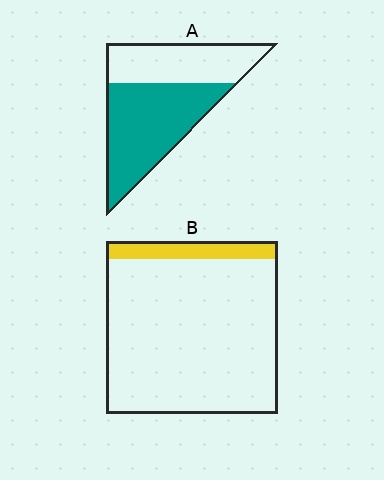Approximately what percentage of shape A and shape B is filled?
A is approximately 60% and B is approximately 10%.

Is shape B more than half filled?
No.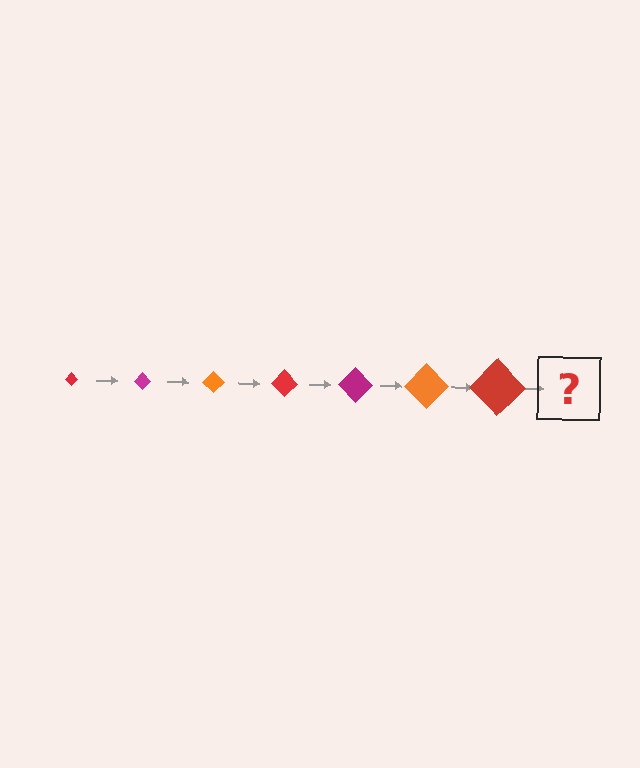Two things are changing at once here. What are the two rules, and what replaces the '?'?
The two rules are that the diamond grows larger each step and the color cycles through red, magenta, and orange. The '?' should be a magenta diamond, larger than the previous one.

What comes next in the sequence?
The next element should be a magenta diamond, larger than the previous one.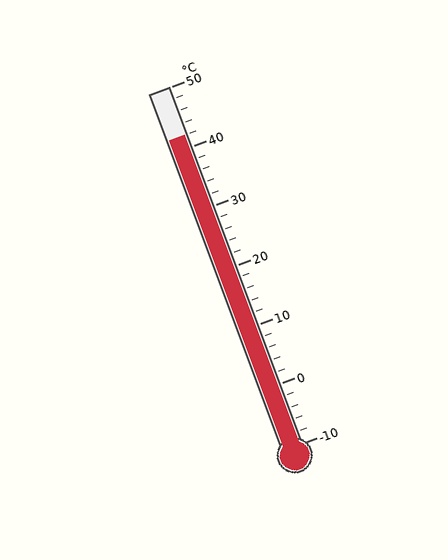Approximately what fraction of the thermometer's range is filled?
The thermometer is filled to approximately 85% of its range.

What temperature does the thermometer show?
The thermometer shows approximately 42°C.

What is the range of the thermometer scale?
The thermometer scale ranges from -10°C to 50°C.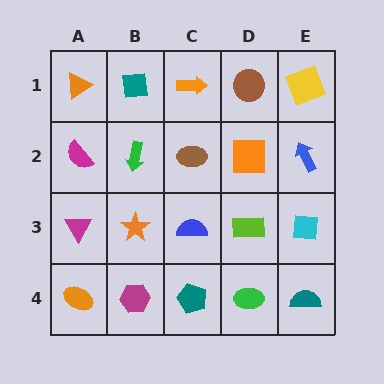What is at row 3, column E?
A cyan square.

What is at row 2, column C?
A brown ellipse.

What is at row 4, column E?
A teal semicircle.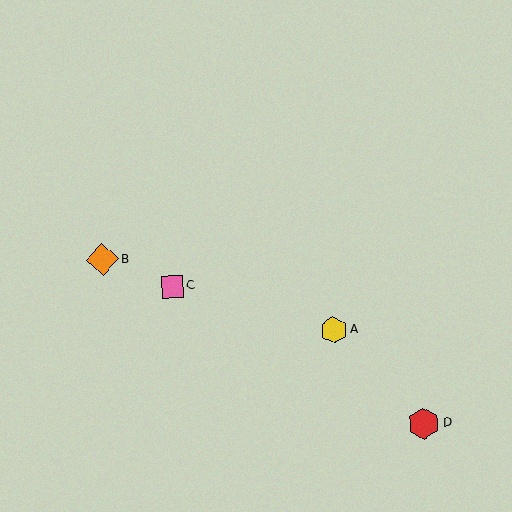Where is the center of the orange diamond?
The center of the orange diamond is at (102, 259).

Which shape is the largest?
The orange diamond (labeled B) is the largest.